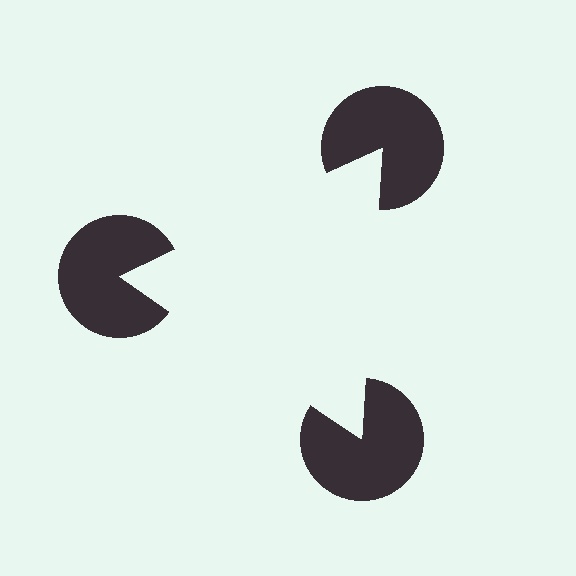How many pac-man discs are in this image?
There are 3 — one at each vertex of the illusory triangle.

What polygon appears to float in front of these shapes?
An illusory triangle — its edges are inferred from the aligned wedge cuts in the pac-man discs, not physically drawn.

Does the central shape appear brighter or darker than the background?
It typically appears slightly brighter than the background, even though no actual brightness change is drawn.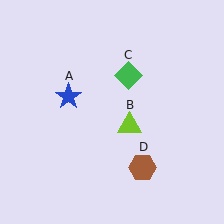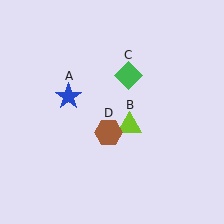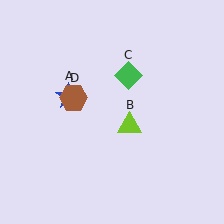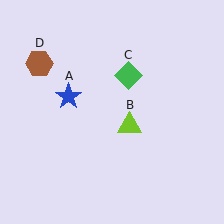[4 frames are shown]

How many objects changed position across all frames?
1 object changed position: brown hexagon (object D).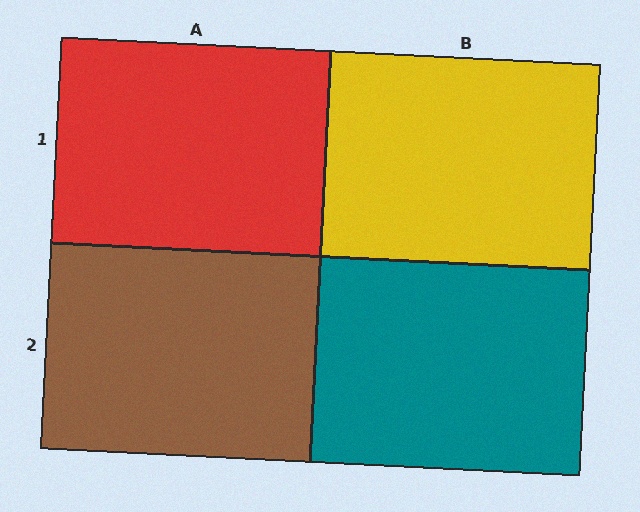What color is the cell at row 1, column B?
Yellow.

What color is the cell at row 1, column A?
Red.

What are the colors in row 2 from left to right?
Brown, teal.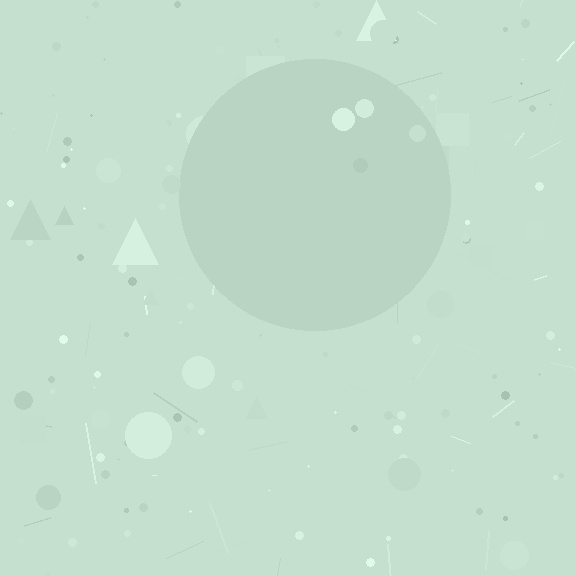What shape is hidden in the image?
A circle is hidden in the image.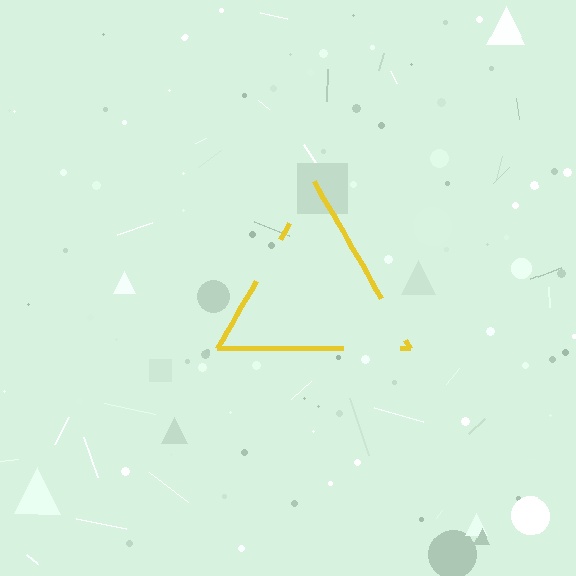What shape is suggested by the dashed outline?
The dashed outline suggests a triangle.